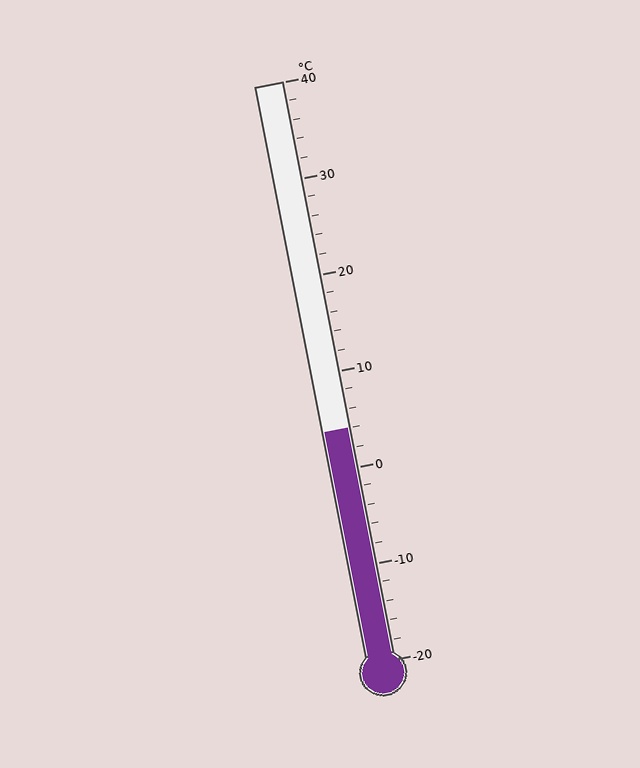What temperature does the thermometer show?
The thermometer shows approximately 4°C.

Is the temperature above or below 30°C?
The temperature is below 30°C.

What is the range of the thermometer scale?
The thermometer scale ranges from -20°C to 40°C.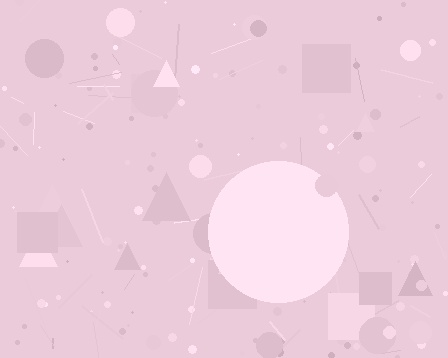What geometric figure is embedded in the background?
A circle is embedded in the background.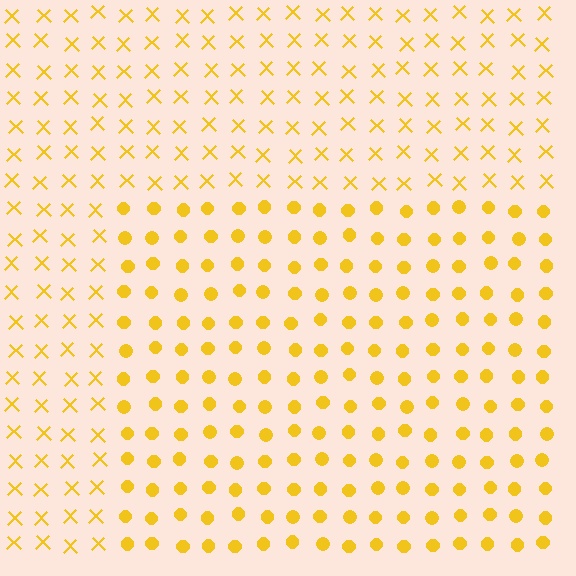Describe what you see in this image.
The image is filled with small yellow elements arranged in a uniform grid. A rectangle-shaped region contains circles, while the surrounding area contains X marks. The boundary is defined purely by the change in element shape.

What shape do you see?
I see a rectangle.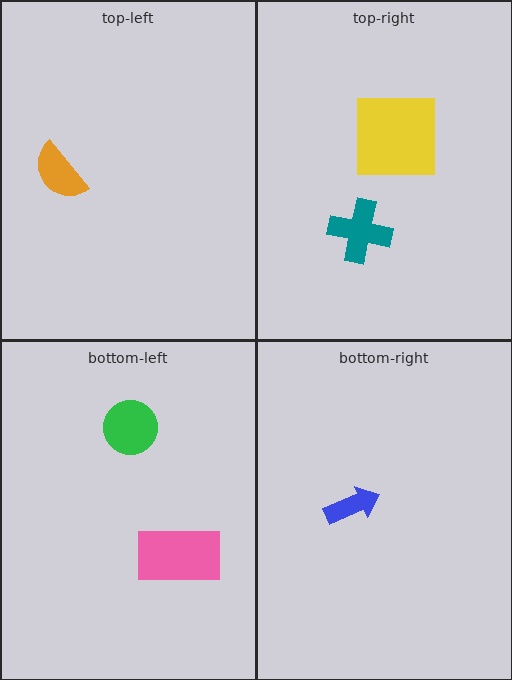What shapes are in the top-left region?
The orange semicircle.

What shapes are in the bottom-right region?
The blue arrow.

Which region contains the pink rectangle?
The bottom-left region.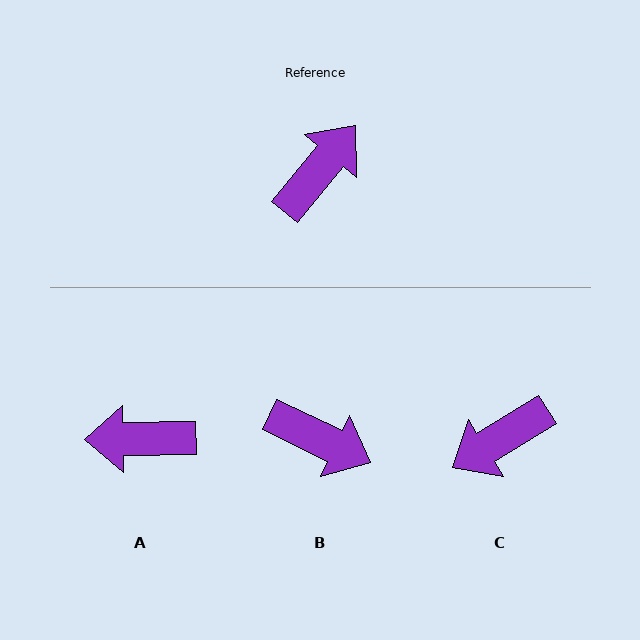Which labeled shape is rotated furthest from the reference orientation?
C, about 161 degrees away.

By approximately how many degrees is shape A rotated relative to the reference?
Approximately 131 degrees counter-clockwise.